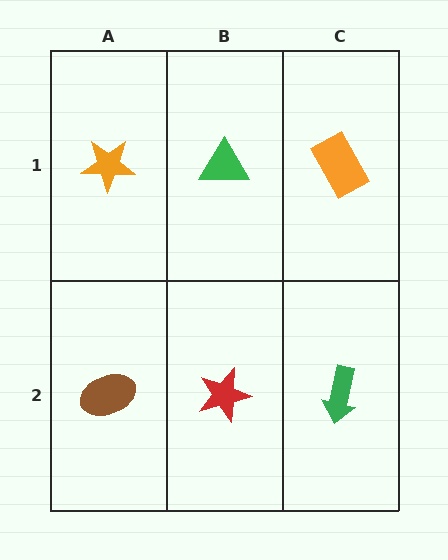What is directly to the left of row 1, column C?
A green triangle.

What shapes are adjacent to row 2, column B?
A green triangle (row 1, column B), a brown ellipse (row 2, column A), a green arrow (row 2, column C).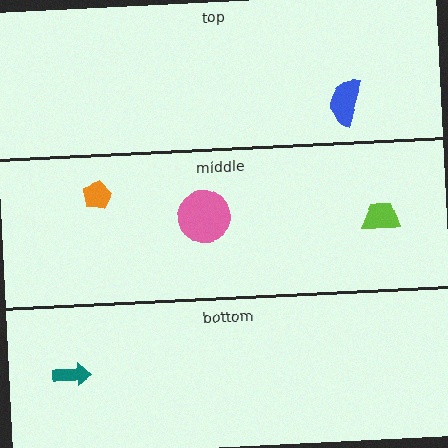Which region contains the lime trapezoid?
The middle region.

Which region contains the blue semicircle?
The top region.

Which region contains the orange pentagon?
The middle region.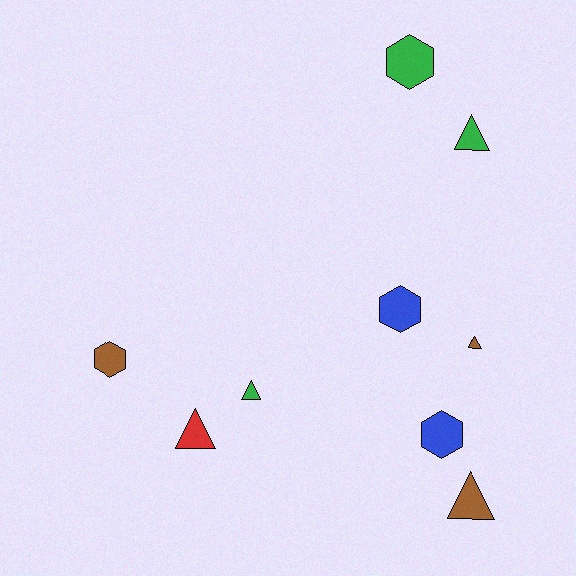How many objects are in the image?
There are 9 objects.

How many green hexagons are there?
There is 1 green hexagon.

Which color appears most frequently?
Brown, with 3 objects.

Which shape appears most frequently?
Triangle, with 5 objects.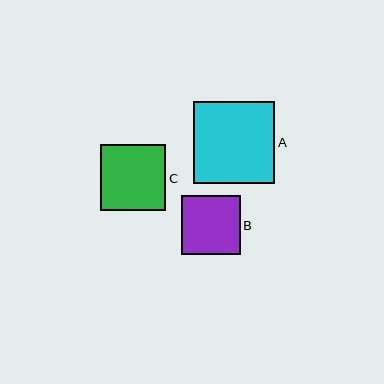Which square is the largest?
Square A is the largest with a size of approximately 82 pixels.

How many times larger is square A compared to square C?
Square A is approximately 1.2 times the size of square C.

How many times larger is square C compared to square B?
Square C is approximately 1.1 times the size of square B.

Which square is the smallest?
Square B is the smallest with a size of approximately 59 pixels.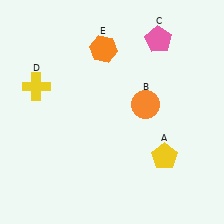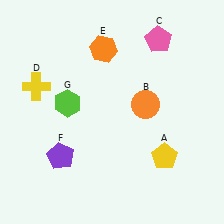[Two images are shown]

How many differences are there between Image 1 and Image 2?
There are 2 differences between the two images.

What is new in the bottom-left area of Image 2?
A purple pentagon (F) was added in the bottom-left area of Image 2.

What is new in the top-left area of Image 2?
A lime hexagon (G) was added in the top-left area of Image 2.